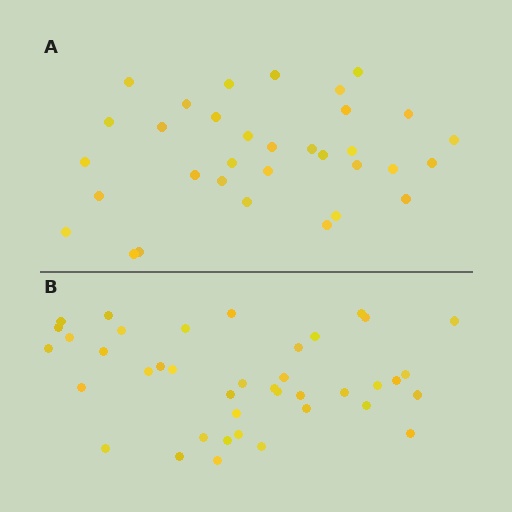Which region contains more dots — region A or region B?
Region B (the bottom region) has more dots.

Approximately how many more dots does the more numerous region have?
Region B has roughly 8 or so more dots than region A.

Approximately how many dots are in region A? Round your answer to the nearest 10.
About 30 dots. (The exact count is 33, which rounds to 30.)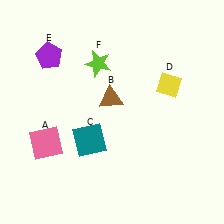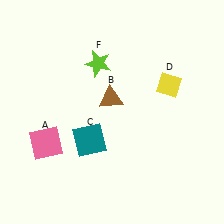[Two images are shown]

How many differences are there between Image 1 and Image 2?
There is 1 difference between the two images.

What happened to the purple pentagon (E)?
The purple pentagon (E) was removed in Image 2. It was in the top-left area of Image 1.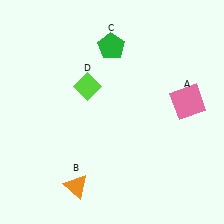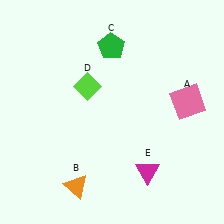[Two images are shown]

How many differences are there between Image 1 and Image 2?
There is 1 difference between the two images.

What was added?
A magenta triangle (E) was added in Image 2.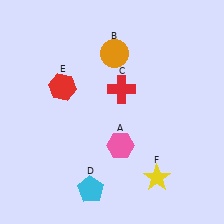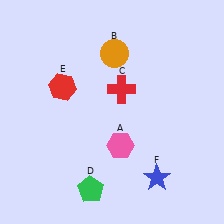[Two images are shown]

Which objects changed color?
D changed from cyan to green. F changed from yellow to blue.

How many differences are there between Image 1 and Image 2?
There are 2 differences between the two images.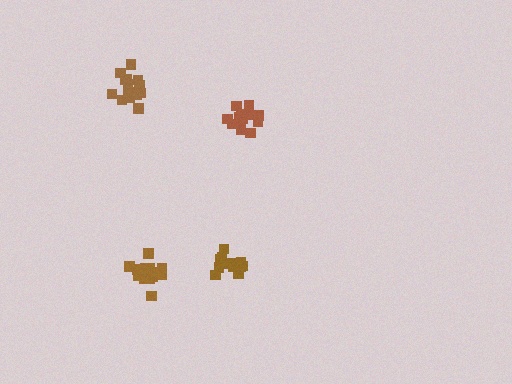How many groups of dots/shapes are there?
There are 4 groups.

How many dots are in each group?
Group 1: 16 dots, Group 2: 14 dots, Group 3: 15 dots, Group 4: 15 dots (60 total).